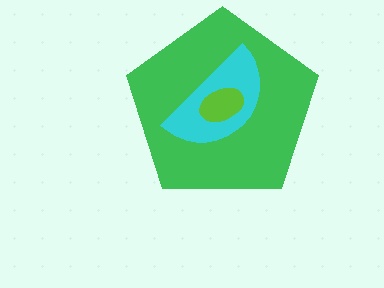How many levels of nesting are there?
3.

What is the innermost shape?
The lime ellipse.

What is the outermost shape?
The green pentagon.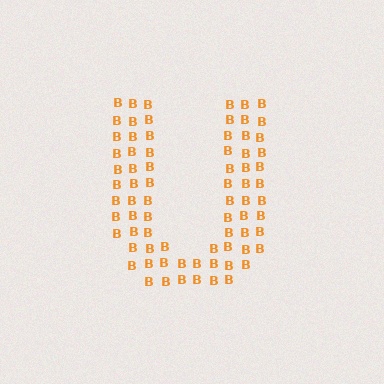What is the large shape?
The large shape is the letter U.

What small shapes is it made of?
It is made of small letter B's.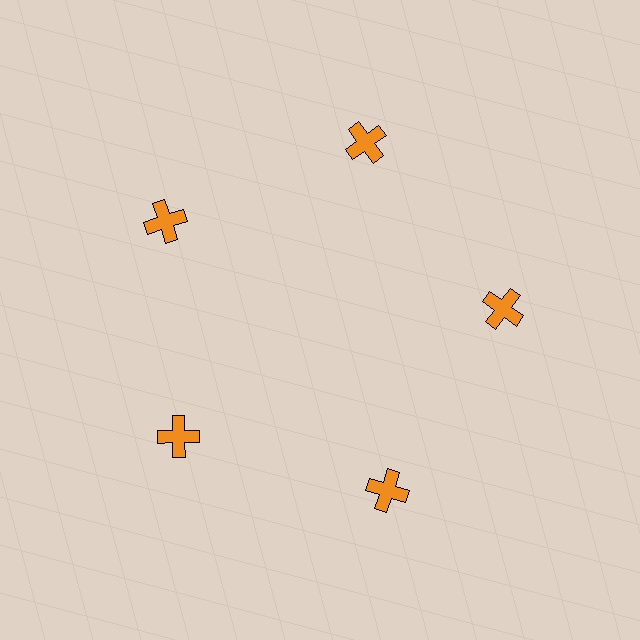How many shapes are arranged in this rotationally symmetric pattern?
There are 5 shapes, arranged in 5 groups of 1.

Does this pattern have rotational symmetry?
Yes, this pattern has 5-fold rotational symmetry. It looks the same after rotating 72 degrees around the center.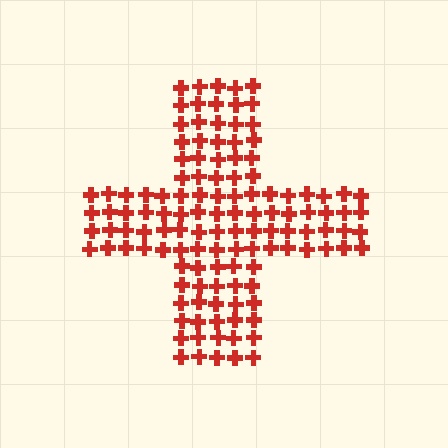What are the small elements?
The small elements are crosses.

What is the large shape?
The large shape is a cross.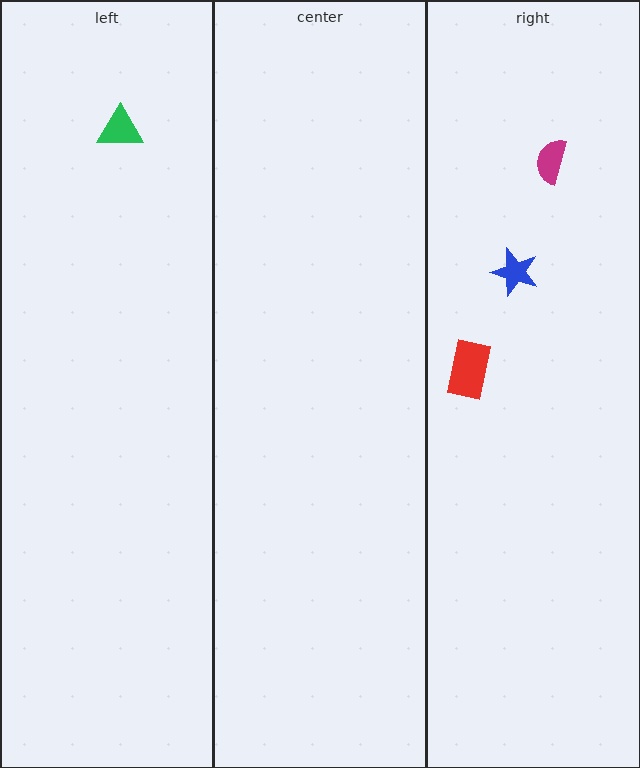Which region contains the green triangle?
The left region.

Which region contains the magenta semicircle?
The right region.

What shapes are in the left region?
The green triangle.